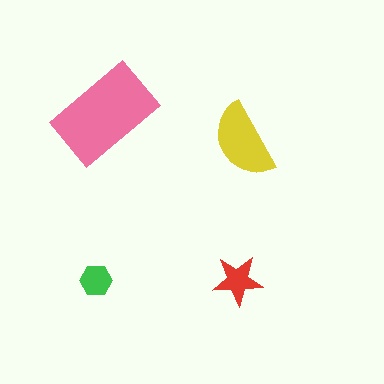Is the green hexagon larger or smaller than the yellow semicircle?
Smaller.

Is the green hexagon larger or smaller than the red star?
Smaller.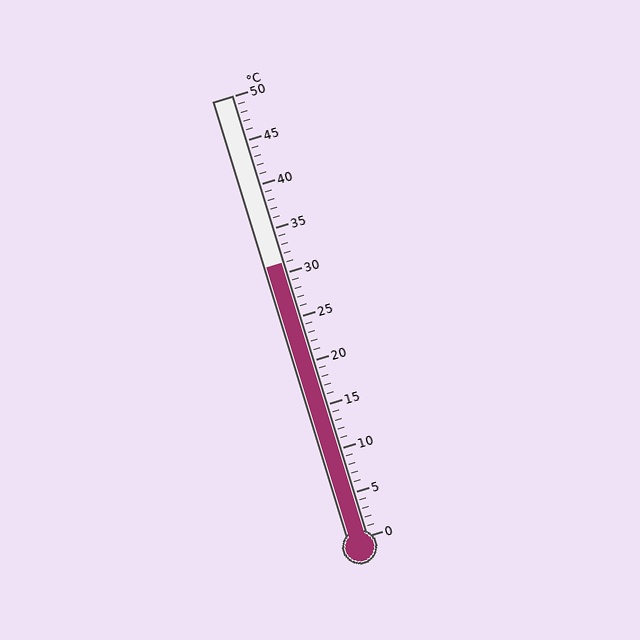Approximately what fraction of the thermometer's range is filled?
The thermometer is filled to approximately 60% of its range.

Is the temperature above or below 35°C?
The temperature is below 35°C.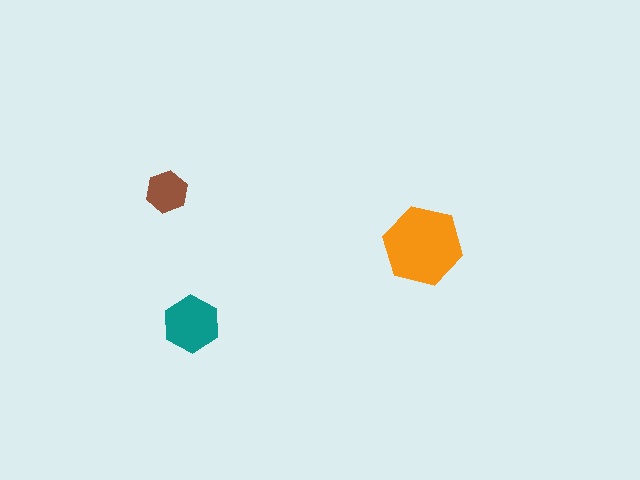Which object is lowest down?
The teal hexagon is bottommost.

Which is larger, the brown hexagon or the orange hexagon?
The orange one.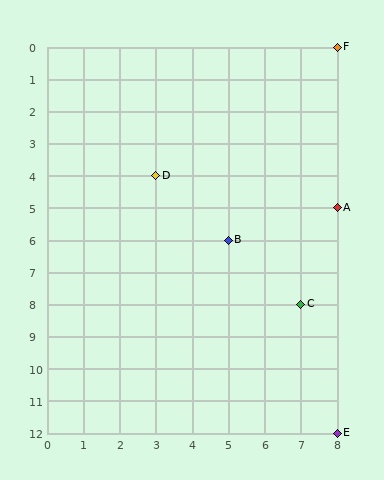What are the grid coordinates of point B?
Point B is at grid coordinates (5, 6).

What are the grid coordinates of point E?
Point E is at grid coordinates (8, 12).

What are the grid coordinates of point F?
Point F is at grid coordinates (8, 0).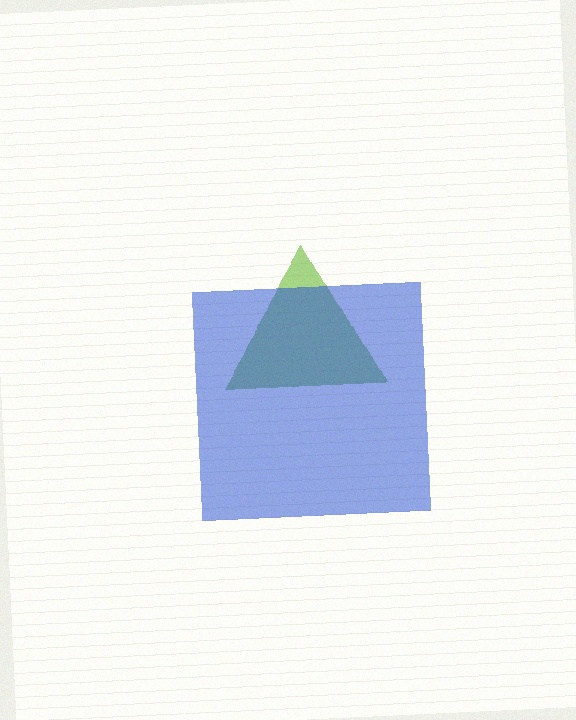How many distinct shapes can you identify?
There are 2 distinct shapes: a lime triangle, a blue square.